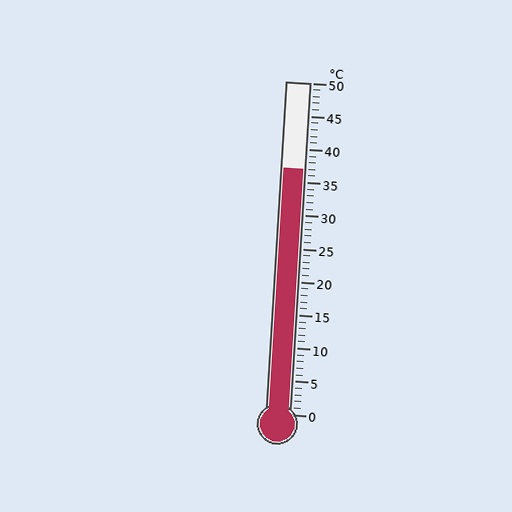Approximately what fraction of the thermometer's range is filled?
The thermometer is filled to approximately 75% of its range.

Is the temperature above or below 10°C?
The temperature is above 10°C.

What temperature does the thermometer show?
The thermometer shows approximately 37°C.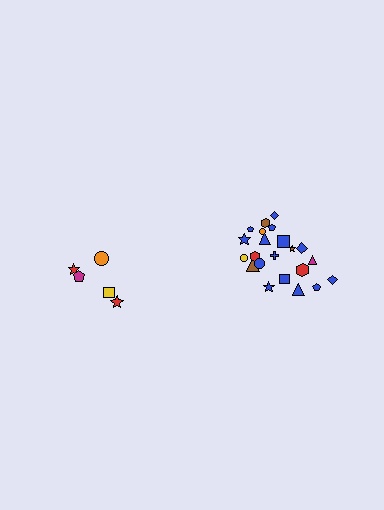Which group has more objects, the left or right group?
The right group.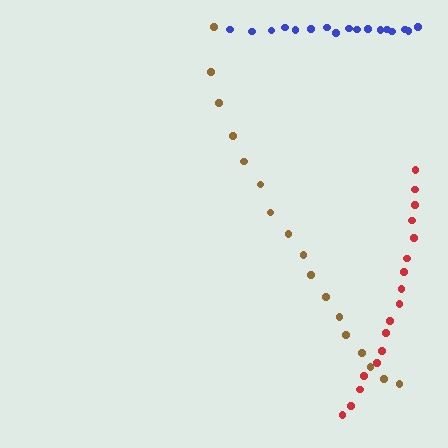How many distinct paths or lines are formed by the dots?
There are 3 distinct paths.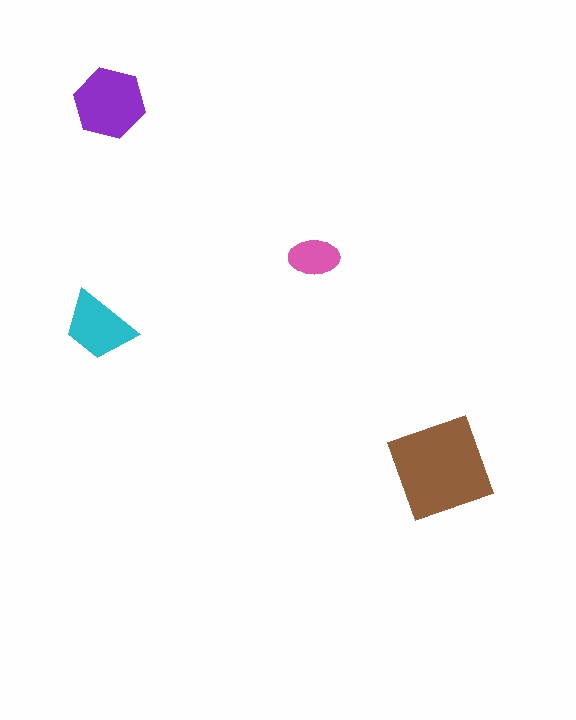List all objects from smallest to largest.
The pink ellipse, the cyan trapezoid, the purple hexagon, the brown diamond.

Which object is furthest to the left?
The cyan trapezoid is leftmost.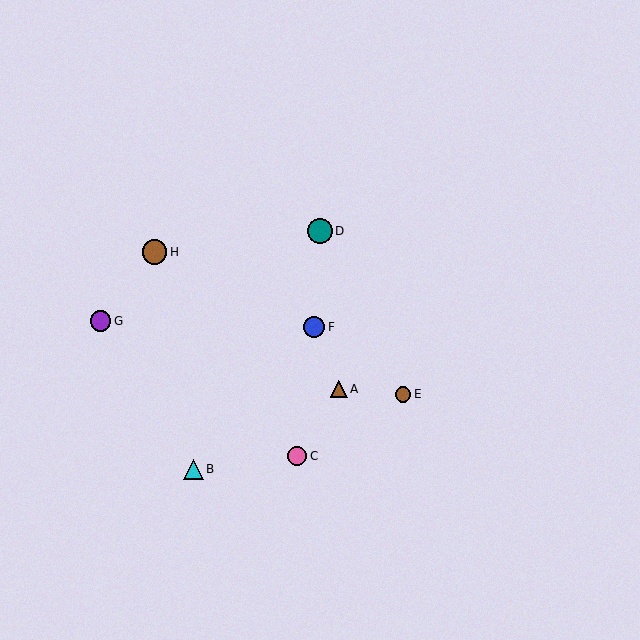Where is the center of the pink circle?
The center of the pink circle is at (297, 456).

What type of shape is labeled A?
Shape A is a brown triangle.